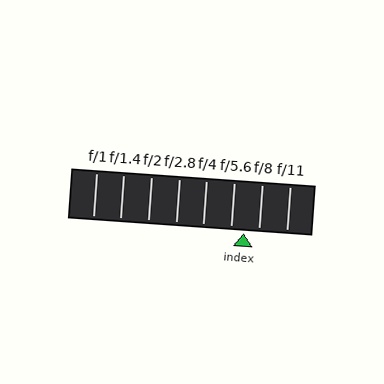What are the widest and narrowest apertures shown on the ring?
The widest aperture shown is f/1 and the narrowest is f/11.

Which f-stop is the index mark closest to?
The index mark is closest to f/5.6.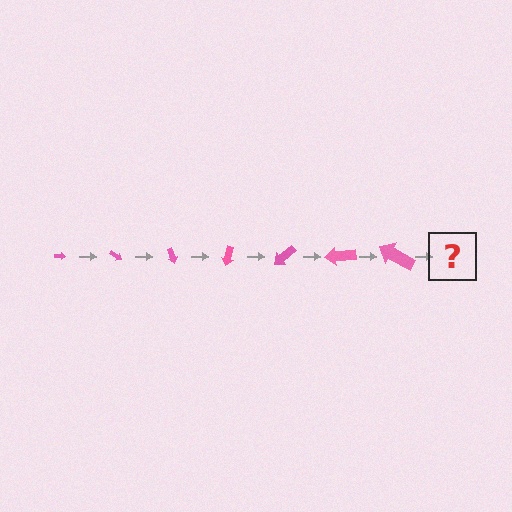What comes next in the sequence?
The next element should be an arrow, larger than the previous one and rotated 245 degrees from the start.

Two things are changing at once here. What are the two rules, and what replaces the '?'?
The two rules are that the arrow grows larger each step and it rotates 35 degrees each step. The '?' should be an arrow, larger than the previous one and rotated 245 degrees from the start.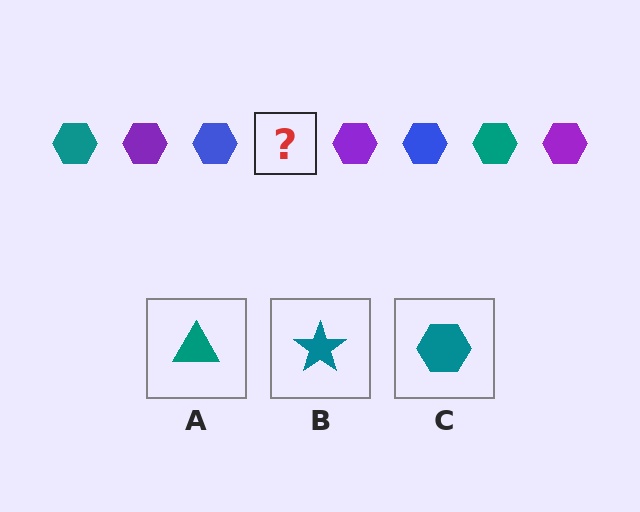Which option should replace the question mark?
Option C.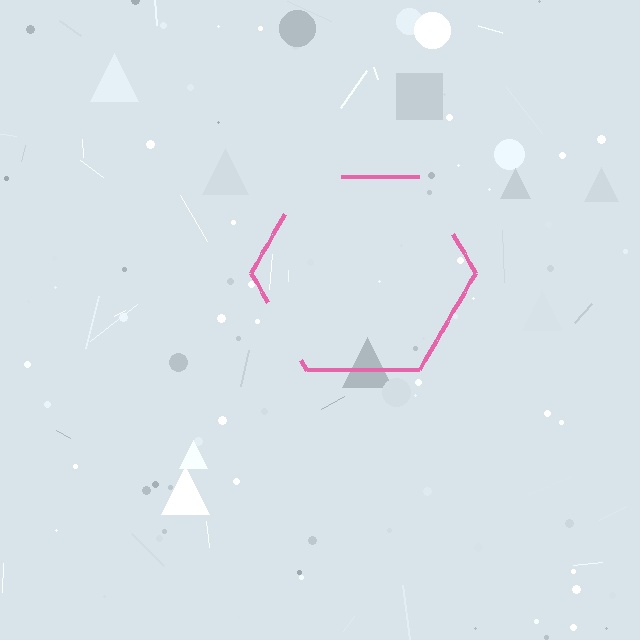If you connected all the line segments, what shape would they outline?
They would outline a hexagon.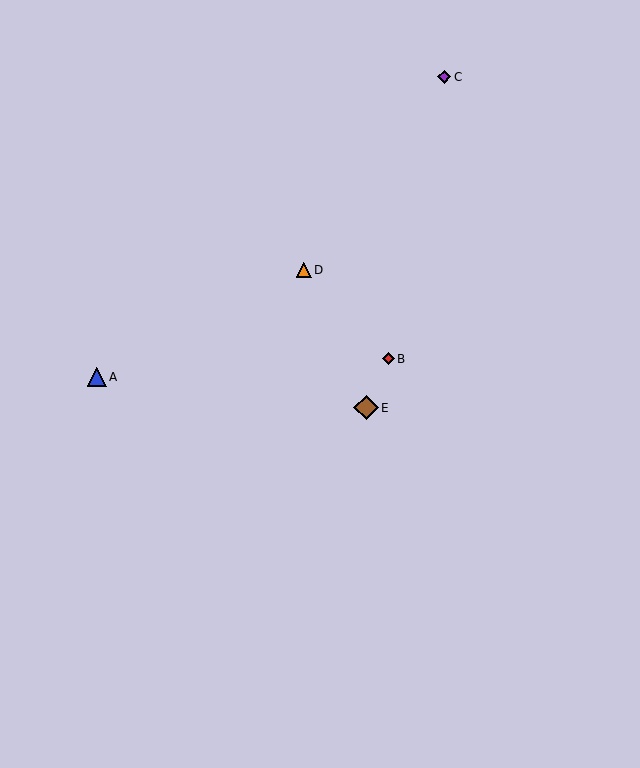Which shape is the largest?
The brown diamond (labeled E) is the largest.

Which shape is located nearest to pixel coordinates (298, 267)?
The orange triangle (labeled D) at (304, 270) is nearest to that location.